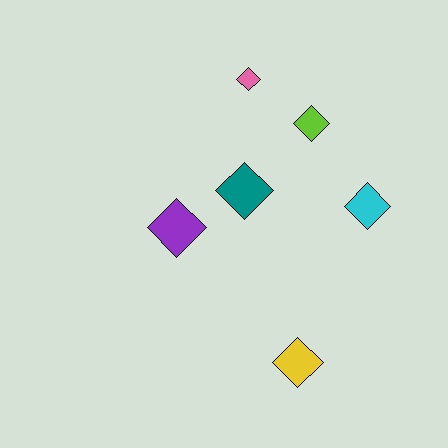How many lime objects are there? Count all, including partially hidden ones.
There is 1 lime object.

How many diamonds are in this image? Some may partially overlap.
There are 6 diamonds.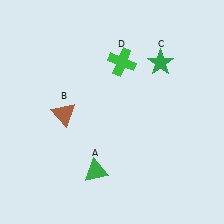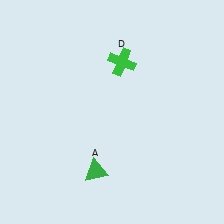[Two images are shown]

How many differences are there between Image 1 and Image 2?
There are 2 differences between the two images.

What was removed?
The green star (C), the brown triangle (B) were removed in Image 2.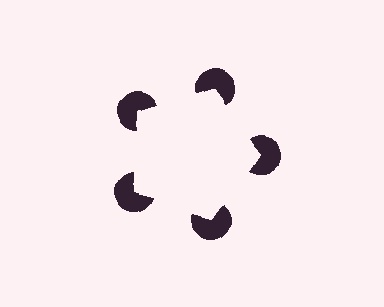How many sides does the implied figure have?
5 sides.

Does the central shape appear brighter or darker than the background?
It typically appears slightly brighter than the background, even though no actual brightness change is drawn.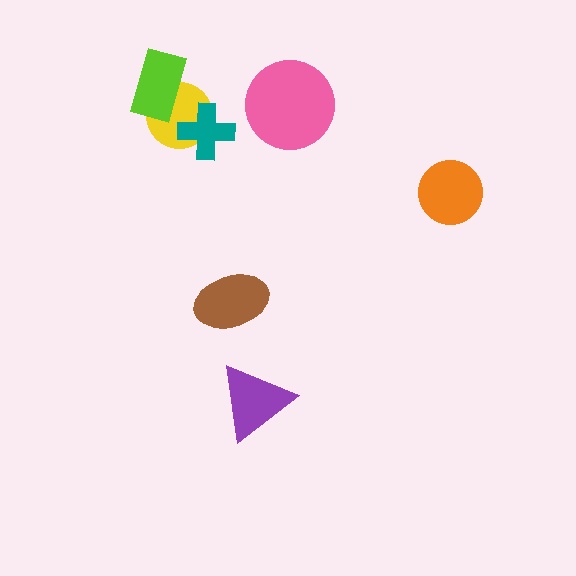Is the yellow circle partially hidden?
Yes, it is partially covered by another shape.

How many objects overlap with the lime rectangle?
1 object overlaps with the lime rectangle.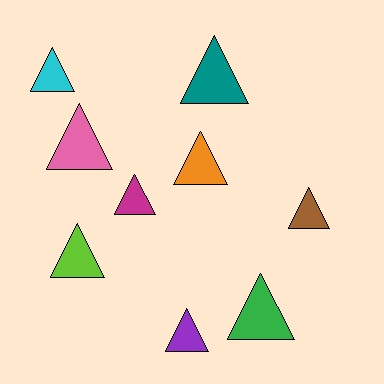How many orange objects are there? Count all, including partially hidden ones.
There is 1 orange object.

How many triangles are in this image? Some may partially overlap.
There are 9 triangles.